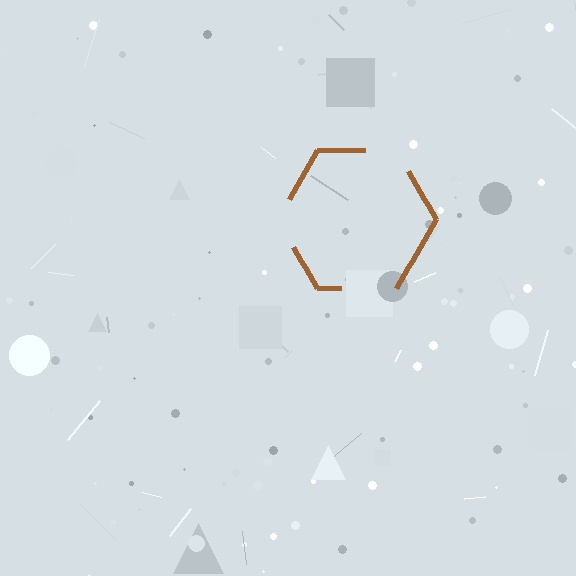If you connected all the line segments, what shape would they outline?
They would outline a hexagon.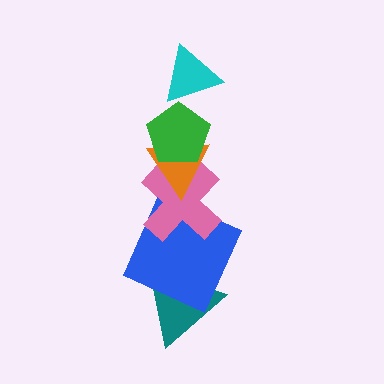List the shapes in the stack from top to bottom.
From top to bottom: the cyan triangle, the green pentagon, the orange triangle, the pink cross, the blue square, the teal triangle.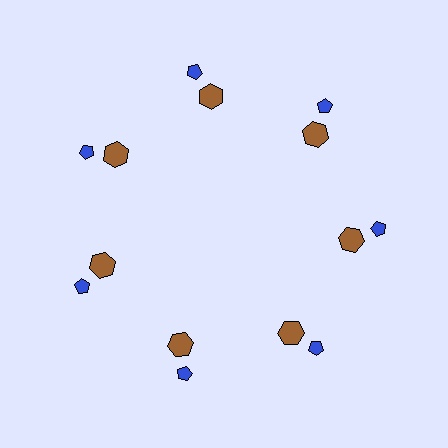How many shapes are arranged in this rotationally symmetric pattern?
There are 14 shapes, arranged in 7 groups of 2.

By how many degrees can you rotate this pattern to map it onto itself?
The pattern maps onto itself every 51 degrees of rotation.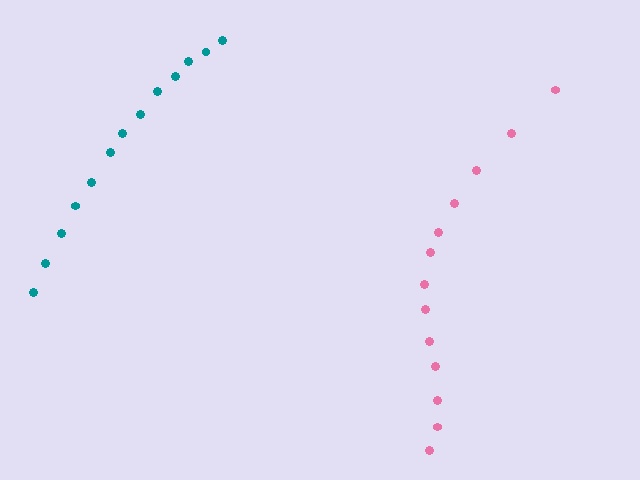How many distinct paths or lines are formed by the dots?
There are 2 distinct paths.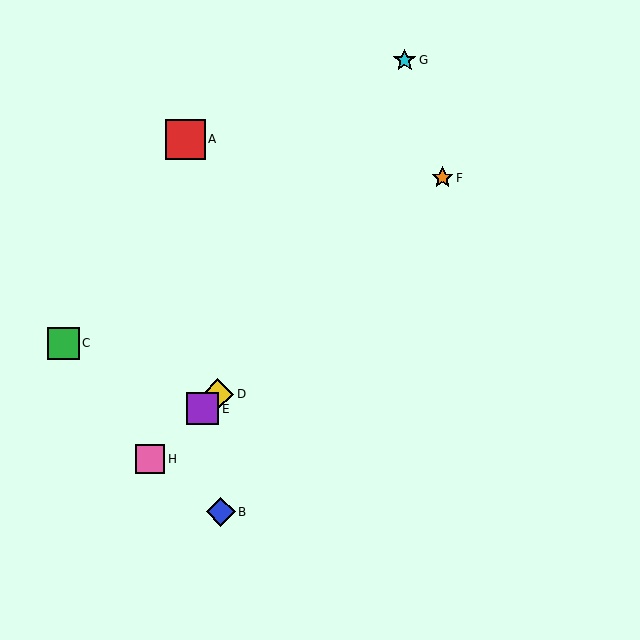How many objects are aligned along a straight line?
4 objects (D, E, F, H) are aligned along a straight line.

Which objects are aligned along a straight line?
Objects D, E, F, H are aligned along a straight line.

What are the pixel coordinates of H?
Object H is at (150, 459).